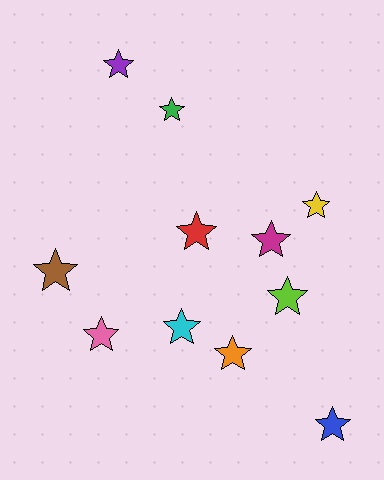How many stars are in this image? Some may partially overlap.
There are 11 stars.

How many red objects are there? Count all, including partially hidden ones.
There is 1 red object.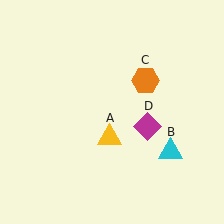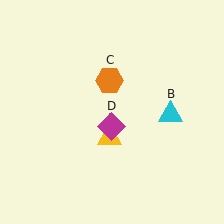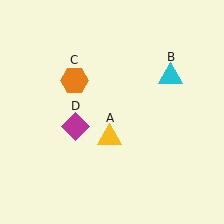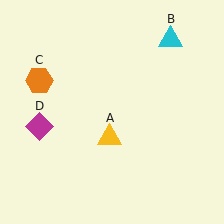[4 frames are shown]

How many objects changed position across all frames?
3 objects changed position: cyan triangle (object B), orange hexagon (object C), magenta diamond (object D).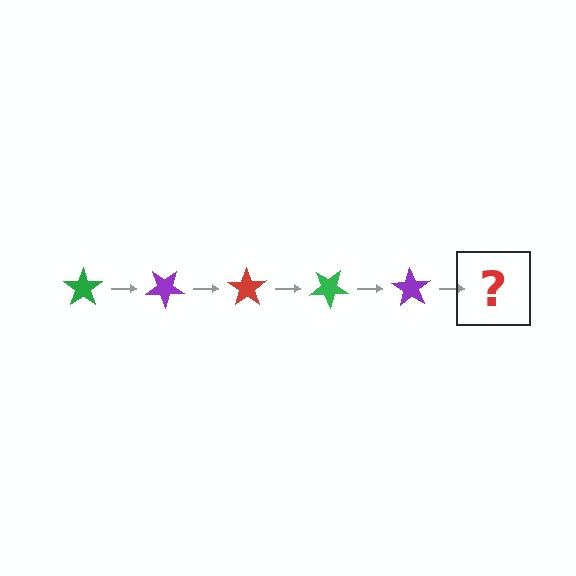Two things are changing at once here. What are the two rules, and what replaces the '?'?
The two rules are that it rotates 35 degrees each step and the color cycles through green, purple, and red. The '?' should be a red star, rotated 175 degrees from the start.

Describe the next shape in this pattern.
It should be a red star, rotated 175 degrees from the start.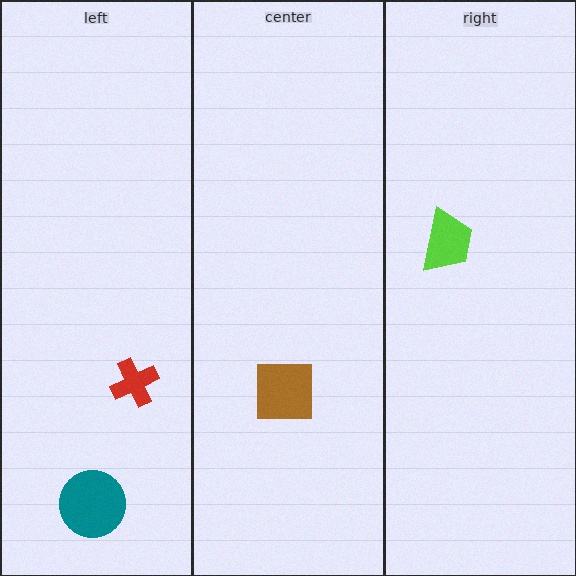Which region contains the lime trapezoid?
The right region.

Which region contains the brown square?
The center region.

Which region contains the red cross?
The left region.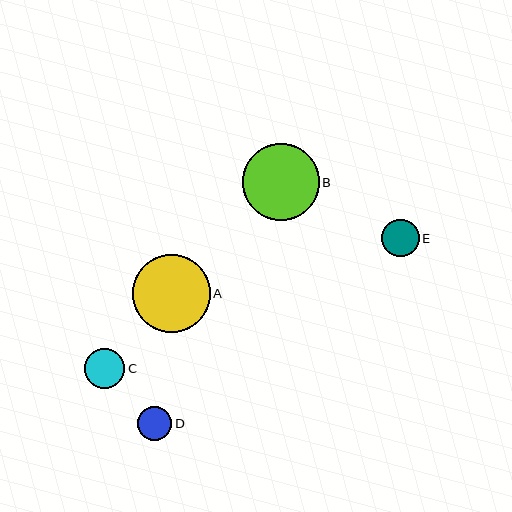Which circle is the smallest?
Circle D is the smallest with a size of approximately 34 pixels.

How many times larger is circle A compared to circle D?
Circle A is approximately 2.3 times the size of circle D.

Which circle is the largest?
Circle A is the largest with a size of approximately 78 pixels.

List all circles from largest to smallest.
From largest to smallest: A, B, C, E, D.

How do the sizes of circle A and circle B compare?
Circle A and circle B are approximately the same size.